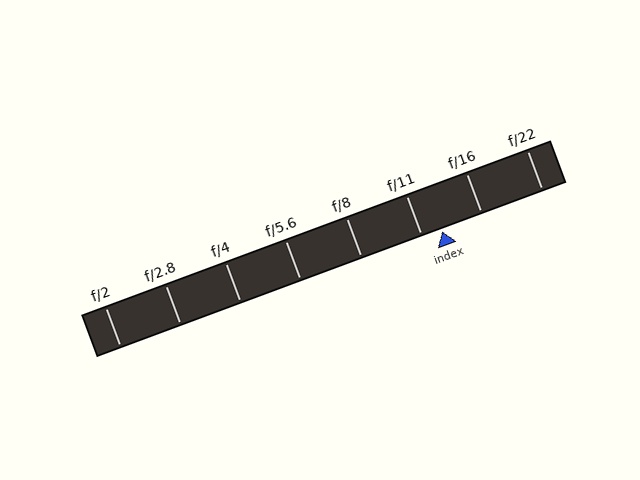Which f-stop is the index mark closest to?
The index mark is closest to f/11.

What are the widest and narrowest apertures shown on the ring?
The widest aperture shown is f/2 and the narrowest is f/22.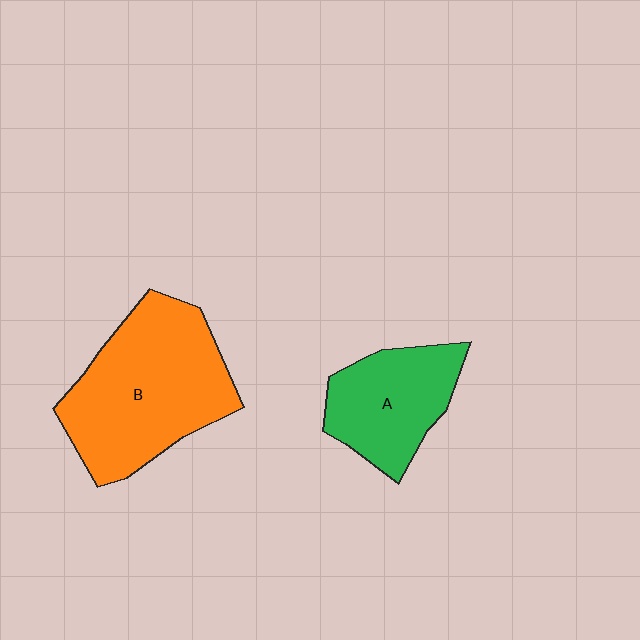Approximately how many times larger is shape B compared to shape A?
Approximately 1.7 times.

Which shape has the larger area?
Shape B (orange).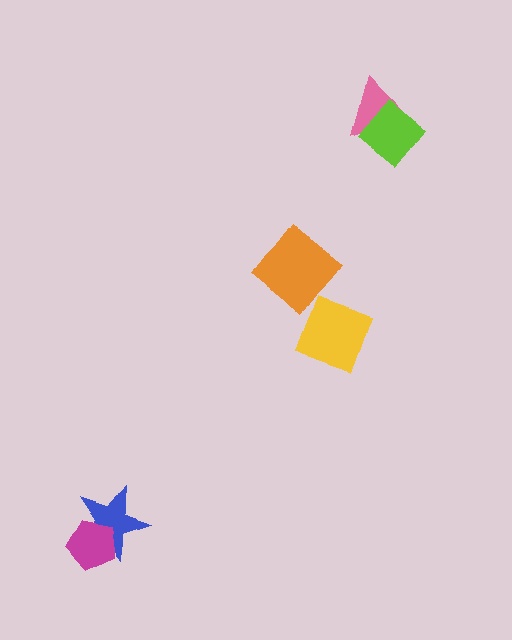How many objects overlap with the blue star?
1 object overlaps with the blue star.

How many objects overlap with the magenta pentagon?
1 object overlaps with the magenta pentagon.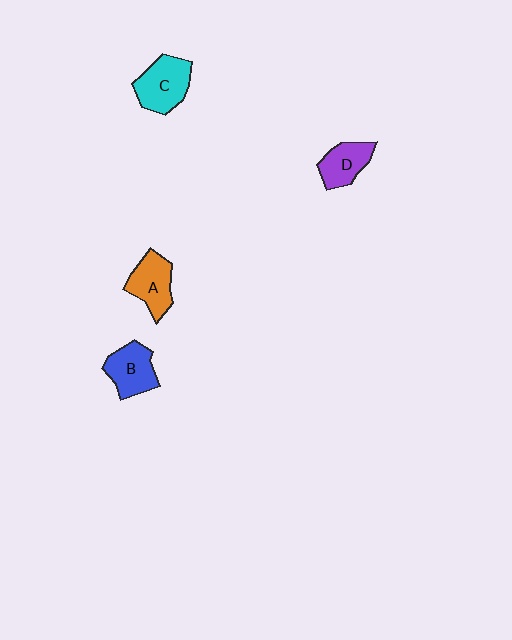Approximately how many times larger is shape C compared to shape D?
Approximately 1.3 times.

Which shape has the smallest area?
Shape D (purple).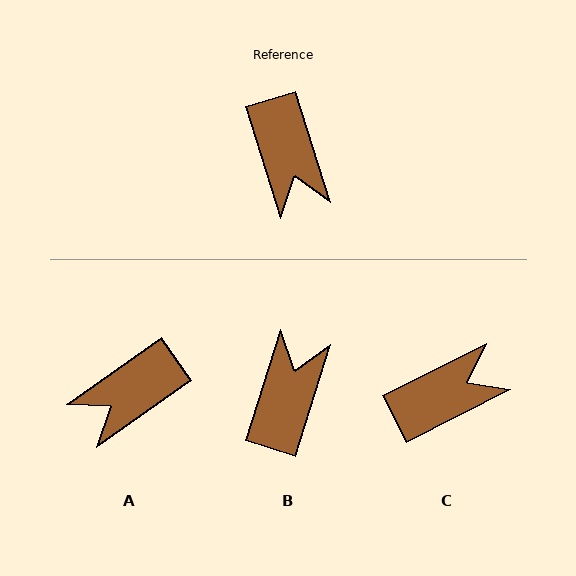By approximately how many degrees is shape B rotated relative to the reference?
Approximately 146 degrees counter-clockwise.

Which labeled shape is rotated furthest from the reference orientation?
B, about 146 degrees away.